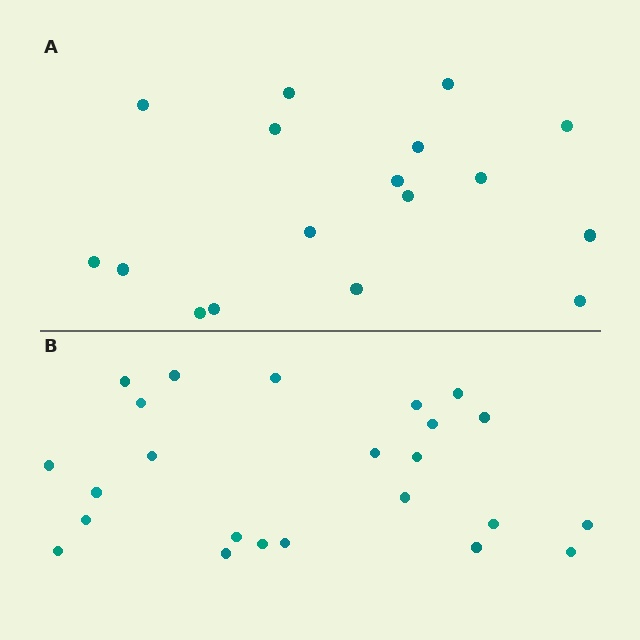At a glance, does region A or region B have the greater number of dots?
Region B (the bottom region) has more dots.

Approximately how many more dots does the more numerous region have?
Region B has roughly 8 or so more dots than region A.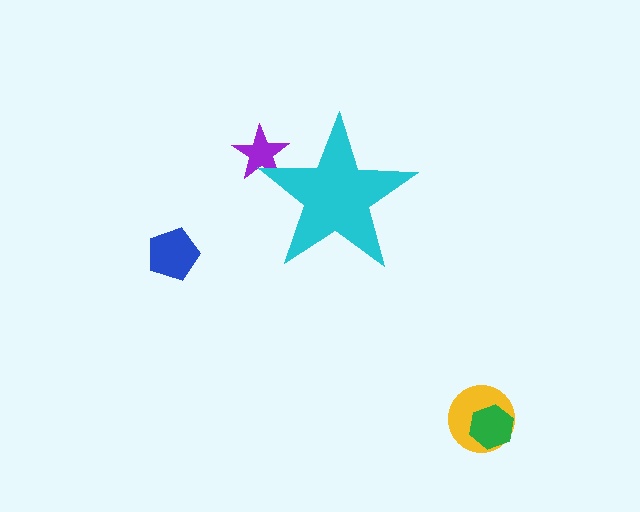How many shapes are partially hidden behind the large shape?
1 shape is partially hidden.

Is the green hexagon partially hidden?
No, the green hexagon is fully visible.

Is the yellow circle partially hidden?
No, the yellow circle is fully visible.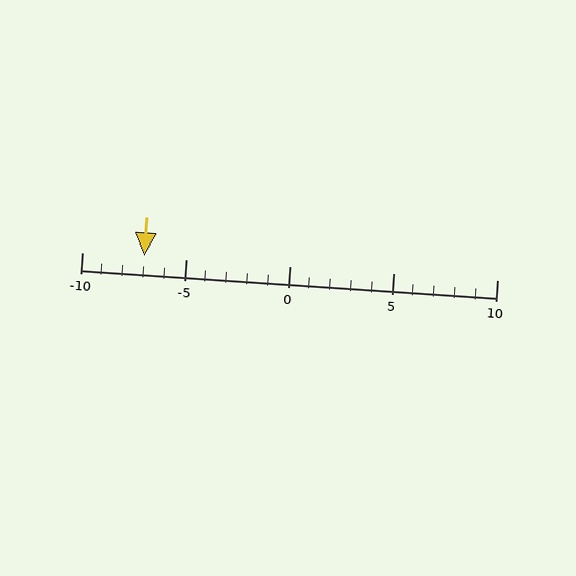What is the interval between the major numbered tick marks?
The major tick marks are spaced 5 units apart.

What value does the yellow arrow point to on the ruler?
The yellow arrow points to approximately -7.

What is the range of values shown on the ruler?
The ruler shows values from -10 to 10.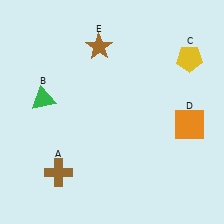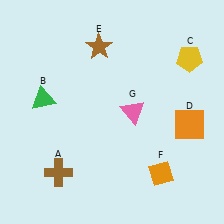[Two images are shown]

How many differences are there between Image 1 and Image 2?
There are 2 differences between the two images.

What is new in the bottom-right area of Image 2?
An orange diamond (F) was added in the bottom-right area of Image 2.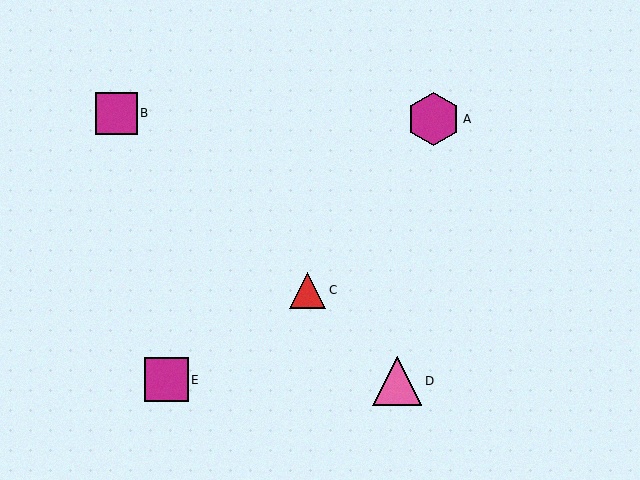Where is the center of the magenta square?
The center of the magenta square is at (166, 380).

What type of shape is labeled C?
Shape C is a red triangle.